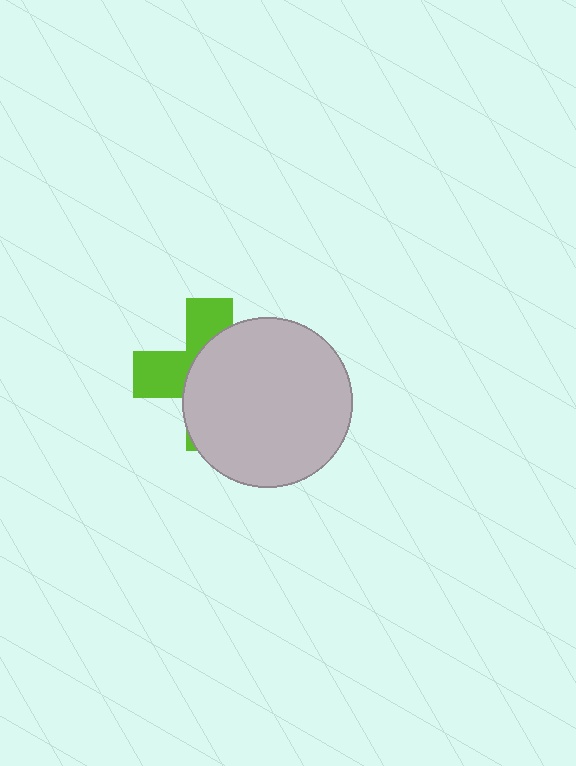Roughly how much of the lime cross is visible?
A small part of it is visible (roughly 38%).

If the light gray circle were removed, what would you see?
You would see the complete lime cross.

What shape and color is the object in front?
The object in front is a light gray circle.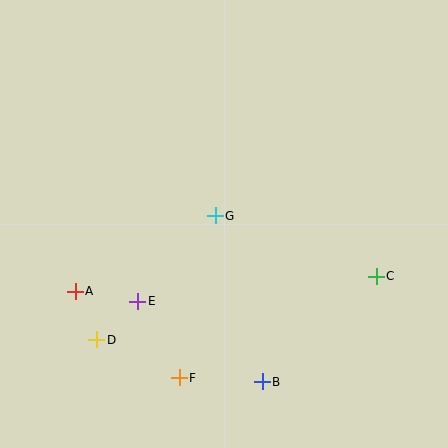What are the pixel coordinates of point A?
Point A is at (75, 291).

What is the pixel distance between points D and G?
The distance between D and G is 172 pixels.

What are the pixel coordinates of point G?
Point G is at (215, 216).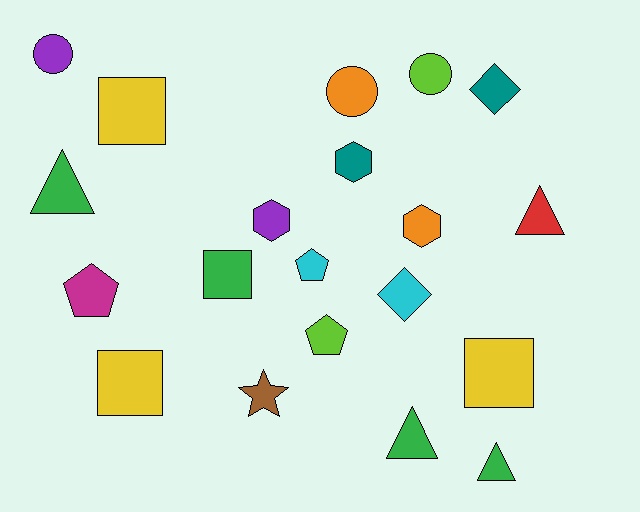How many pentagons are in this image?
There are 3 pentagons.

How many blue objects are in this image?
There are no blue objects.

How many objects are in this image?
There are 20 objects.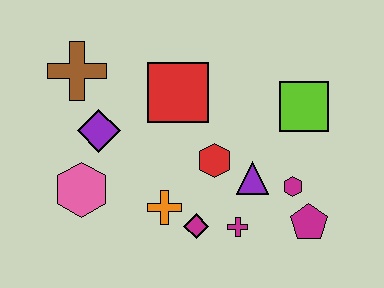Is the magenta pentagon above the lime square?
No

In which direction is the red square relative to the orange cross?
The red square is above the orange cross.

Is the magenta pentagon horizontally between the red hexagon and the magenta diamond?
No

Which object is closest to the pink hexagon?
The purple diamond is closest to the pink hexagon.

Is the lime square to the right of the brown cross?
Yes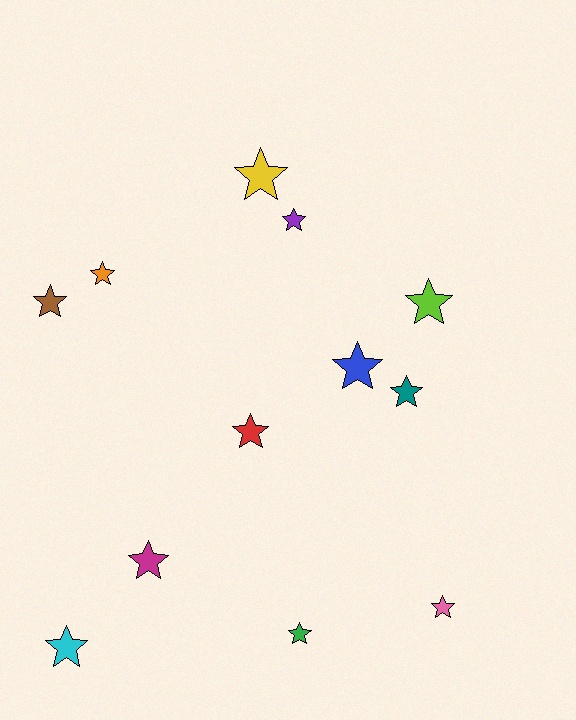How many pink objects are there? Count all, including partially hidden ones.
There is 1 pink object.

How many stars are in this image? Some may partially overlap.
There are 12 stars.